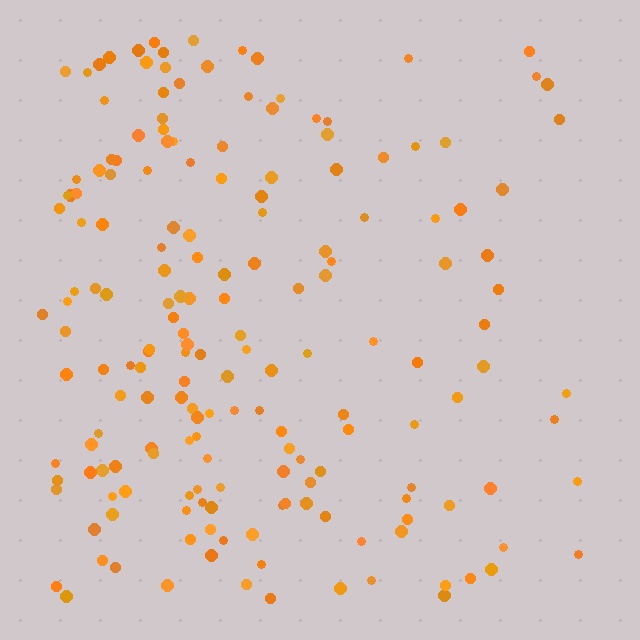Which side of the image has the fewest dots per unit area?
The right.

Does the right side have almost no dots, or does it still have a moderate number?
Still a moderate number, just noticeably fewer than the left.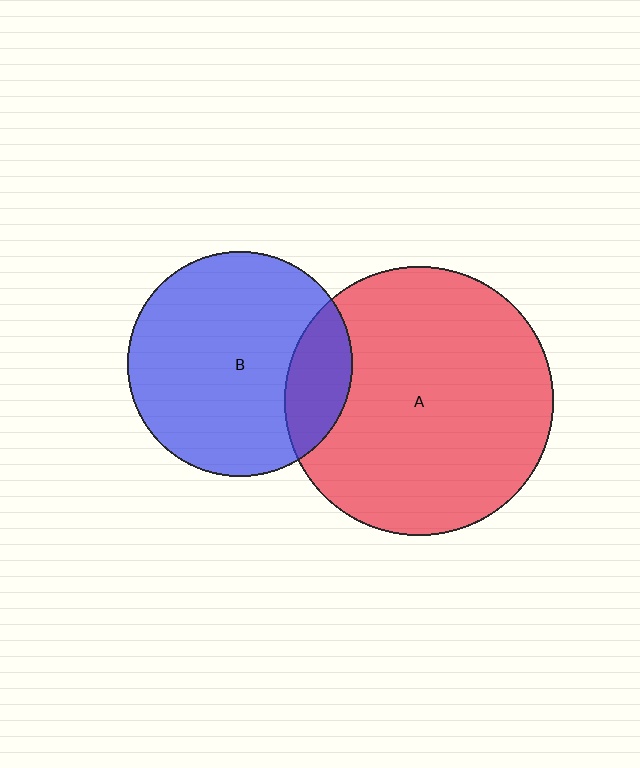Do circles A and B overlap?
Yes.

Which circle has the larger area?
Circle A (red).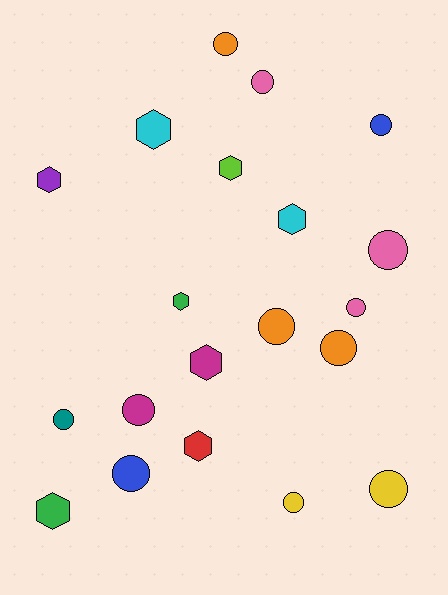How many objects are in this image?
There are 20 objects.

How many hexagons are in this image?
There are 8 hexagons.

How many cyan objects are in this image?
There are 2 cyan objects.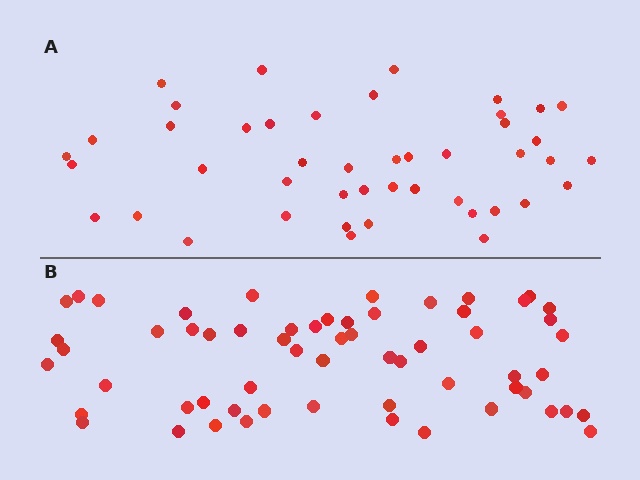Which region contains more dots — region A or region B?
Region B (the bottom region) has more dots.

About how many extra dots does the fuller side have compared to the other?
Region B has approximately 15 more dots than region A.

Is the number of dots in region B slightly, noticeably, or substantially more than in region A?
Region B has noticeably more, but not dramatically so. The ratio is roughly 1.3 to 1.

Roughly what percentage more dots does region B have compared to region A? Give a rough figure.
About 35% more.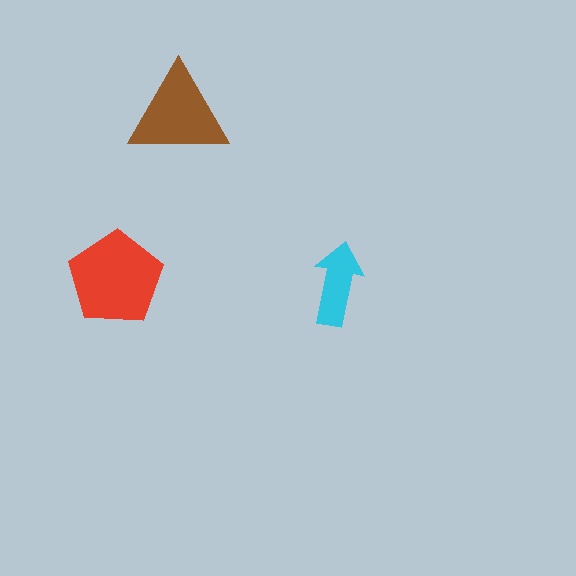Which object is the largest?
The red pentagon.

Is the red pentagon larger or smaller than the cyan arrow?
Larger.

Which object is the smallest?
The cyan arrow.